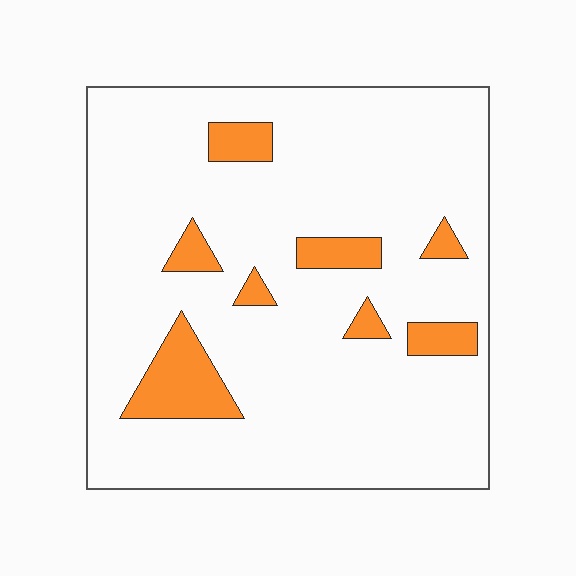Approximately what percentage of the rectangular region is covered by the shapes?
Approximately 10%.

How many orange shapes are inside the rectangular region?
8.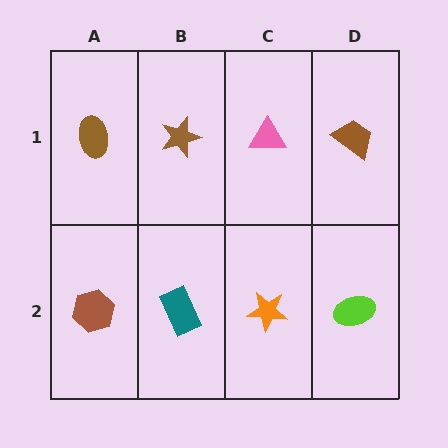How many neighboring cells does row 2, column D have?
2.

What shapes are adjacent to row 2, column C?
A pink triangle (row 1, column C), a teal rectangle (row 2, column B), a lime ellipse (row 2, column D).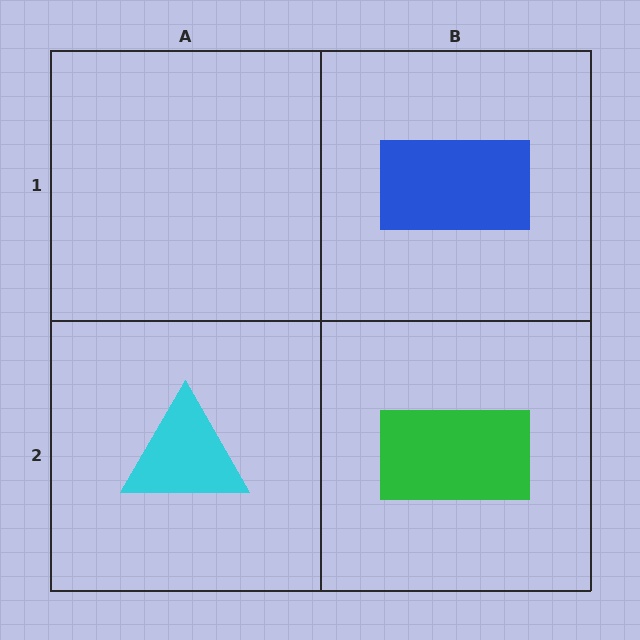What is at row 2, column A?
A cyan triangle.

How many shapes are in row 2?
2 shapes.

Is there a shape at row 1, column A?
No, that cell is empty.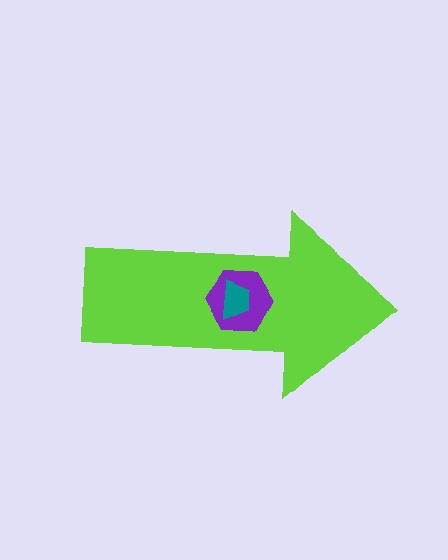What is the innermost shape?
The teal trapezoid.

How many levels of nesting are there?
3.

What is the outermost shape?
The lime arrow.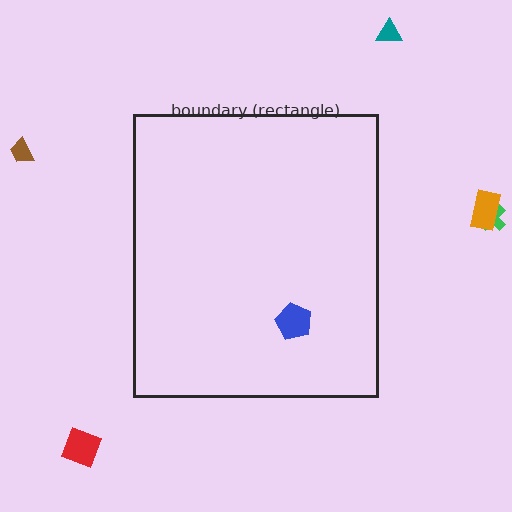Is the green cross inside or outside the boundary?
Outside.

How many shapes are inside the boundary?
1 inside, 5 outside.